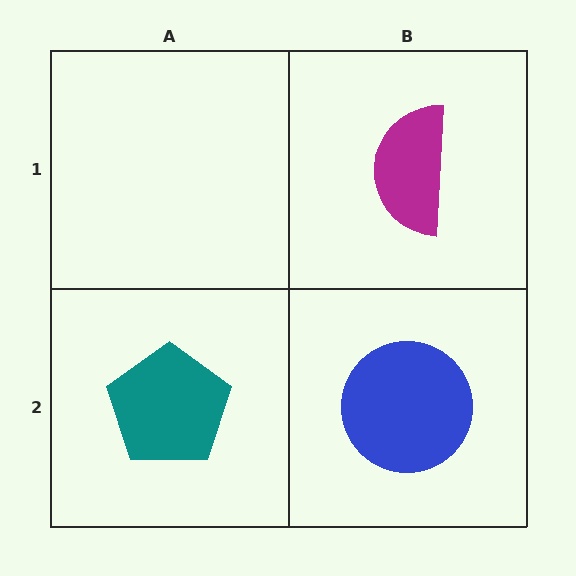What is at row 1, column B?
A magenta semicircle.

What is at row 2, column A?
A teal pentagon.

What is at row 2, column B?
A blue circle.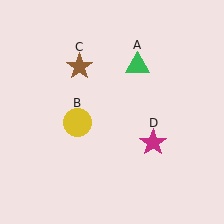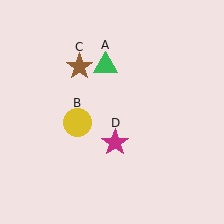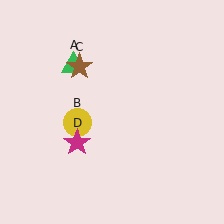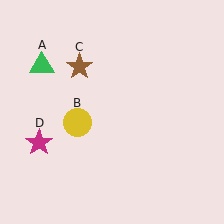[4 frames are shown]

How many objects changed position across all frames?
2 objects changed position: green triangle (object A), magenta star (object D).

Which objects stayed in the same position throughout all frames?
Yellow circle (object B) and brown star (object C) remained stationary.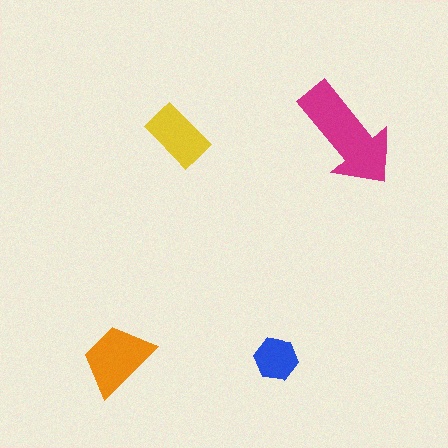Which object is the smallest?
The blue hexagon.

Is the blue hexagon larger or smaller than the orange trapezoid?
Smaller.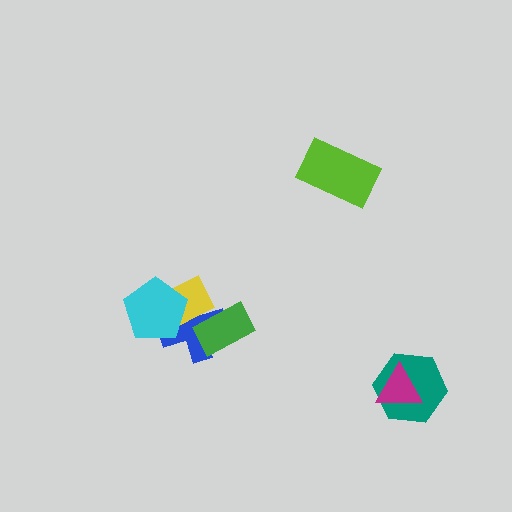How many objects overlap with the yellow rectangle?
3 objects overlap with the yellow rectangle.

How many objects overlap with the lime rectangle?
0 objects overlap with the lime rectangle.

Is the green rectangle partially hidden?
Yes, it is partially covered by another shape.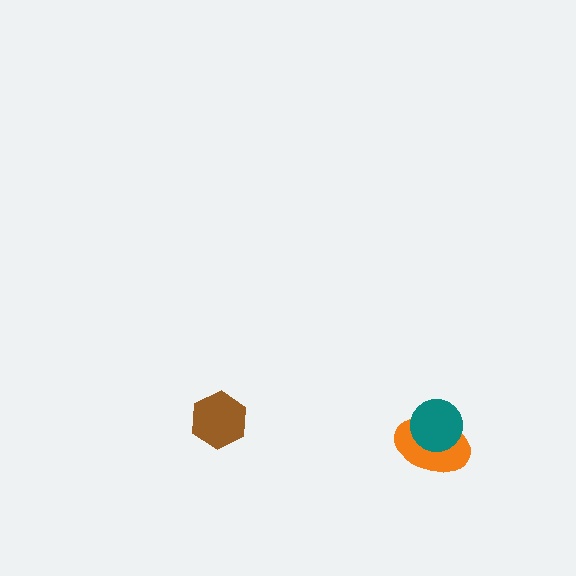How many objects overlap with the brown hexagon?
0 objects overlap with the brown hexagon.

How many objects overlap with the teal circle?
1 object overlaps with the teal circle.